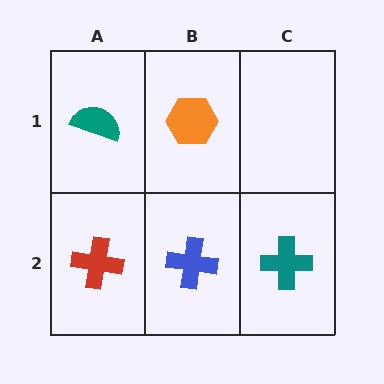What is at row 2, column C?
A teal cross.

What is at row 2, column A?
A red cross.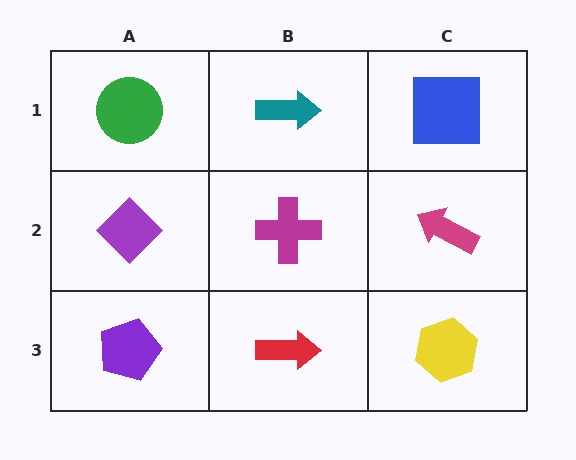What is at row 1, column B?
A teal arrow.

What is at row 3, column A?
A purple pentagon.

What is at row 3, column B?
A red arrow.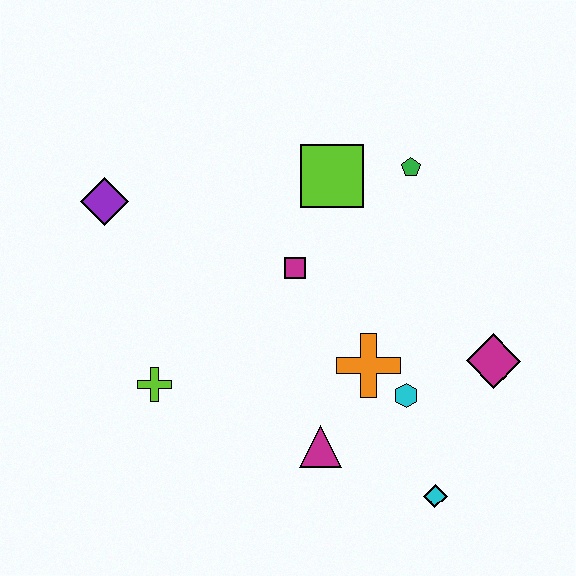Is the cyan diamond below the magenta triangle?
Yes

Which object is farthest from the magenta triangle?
The purple diamond is farthest from the magenta triangle.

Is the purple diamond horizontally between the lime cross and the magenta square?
No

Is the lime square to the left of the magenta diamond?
Yes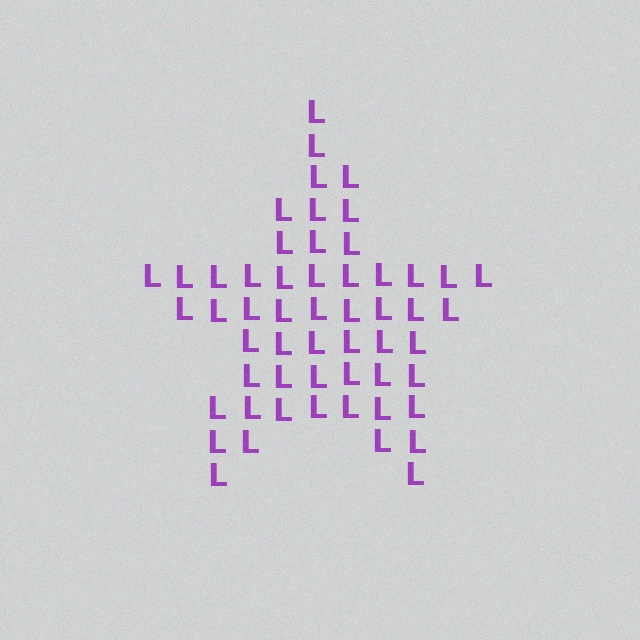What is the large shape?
The large shape is a star.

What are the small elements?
The small elements are letter L's.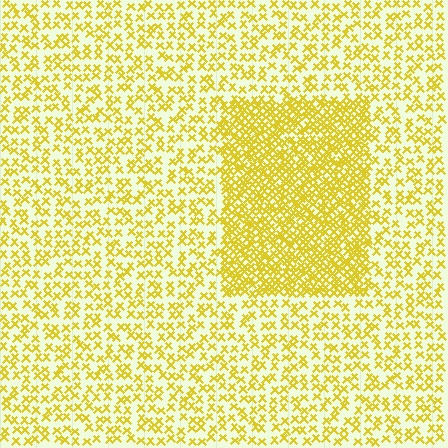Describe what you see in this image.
The image contains small yellow elements arranged at two different densities. A rectangle-shaped region is visible where the elements are more densely packed than the surrounding area.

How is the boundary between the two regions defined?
The boundary is defined by a change in element density (approximately 2.4x ratio). All elements are the same color, size, and shape.